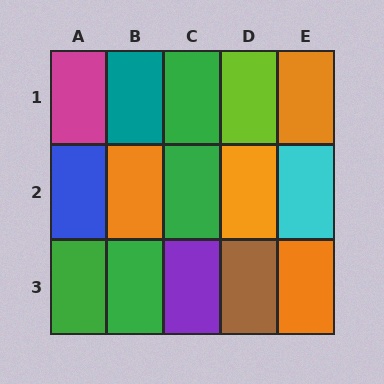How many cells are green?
4 cells are green.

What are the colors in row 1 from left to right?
Magenta, teal, green, lime, orange.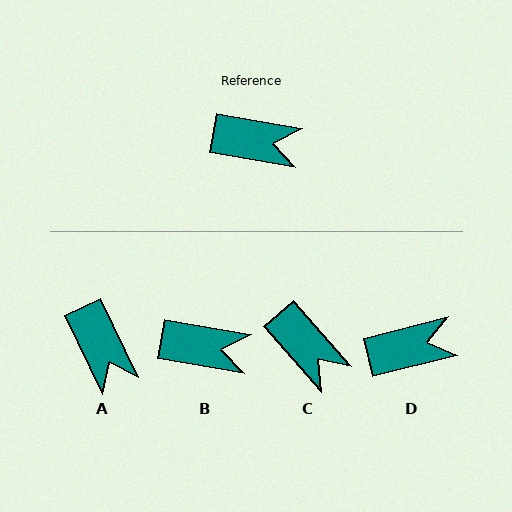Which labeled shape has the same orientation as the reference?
B.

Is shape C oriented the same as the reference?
No, it is off by about 40 degrees.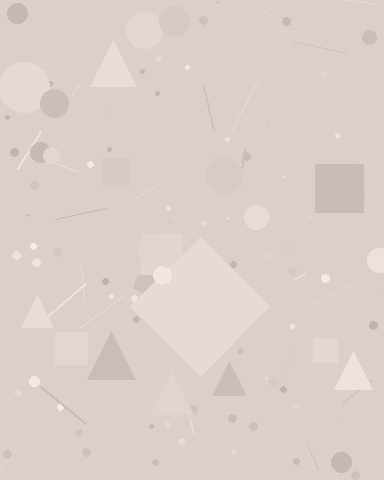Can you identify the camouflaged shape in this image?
The camouflaged shape is a diamond.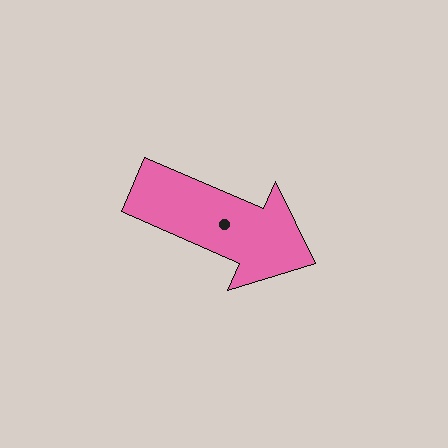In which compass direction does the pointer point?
Southeast.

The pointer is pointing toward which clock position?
Roughly 4 o'clock.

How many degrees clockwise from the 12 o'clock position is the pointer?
Approximately 113 degrees.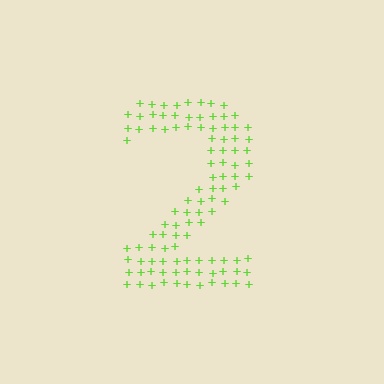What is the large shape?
The large shape is the digit 2.